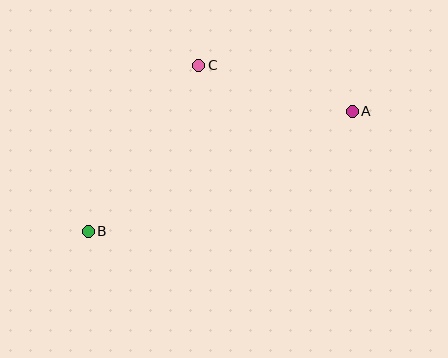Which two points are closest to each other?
Points A and C are closest to each other.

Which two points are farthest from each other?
Points A and B are farthest from each other.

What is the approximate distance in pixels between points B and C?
The distance between B and C is approximately 199 pixels.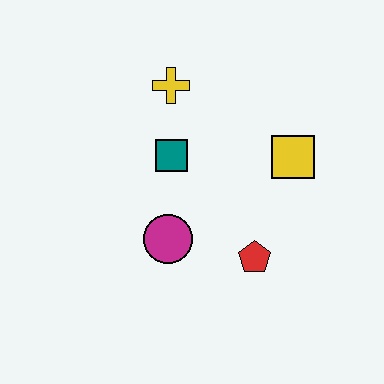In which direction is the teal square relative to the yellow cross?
The teal square is below the yellow cross.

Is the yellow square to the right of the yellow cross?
Yes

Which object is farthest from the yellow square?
The magenta circle is farthest from the yellow square.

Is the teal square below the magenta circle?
No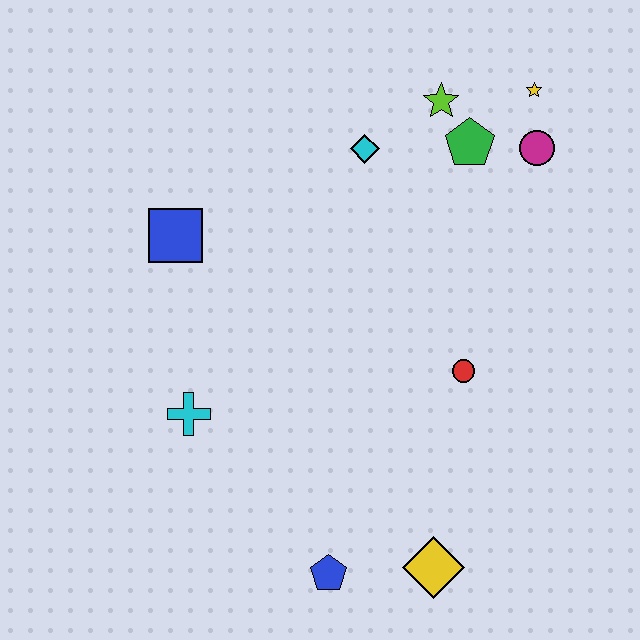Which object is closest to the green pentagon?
The lime star is closest to the green pentagon.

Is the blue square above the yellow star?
No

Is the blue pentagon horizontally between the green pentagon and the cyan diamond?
No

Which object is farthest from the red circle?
The blue square is farthest from the red circle.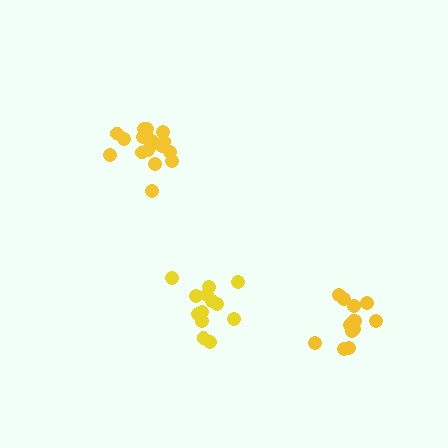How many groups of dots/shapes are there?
There are 3 groups.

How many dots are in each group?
Group 1: 13 dots, Group 2: 18 dots, Group 3: 14 dots (45 total).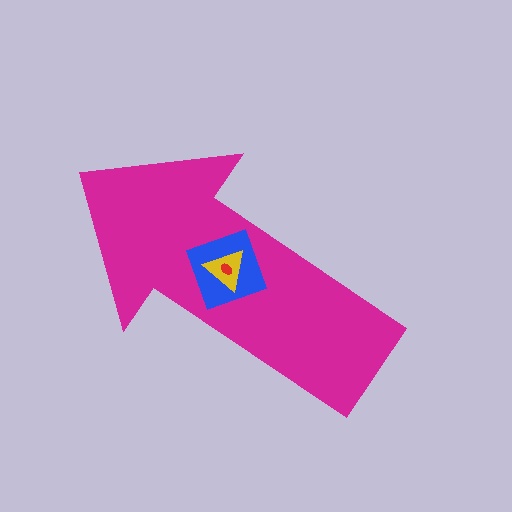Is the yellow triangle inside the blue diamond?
Yes.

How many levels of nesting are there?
4.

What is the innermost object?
The red ellipse.